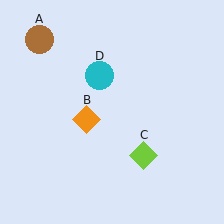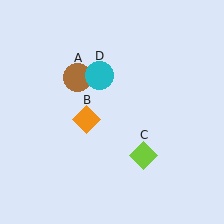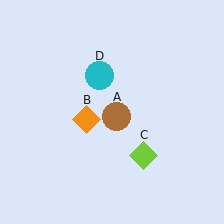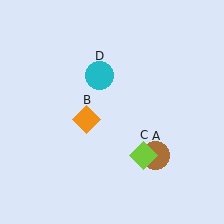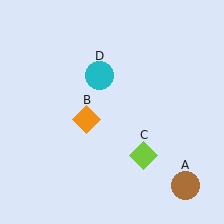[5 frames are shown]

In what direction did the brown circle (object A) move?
The brown circle (object A) moved down and to the right.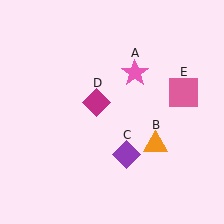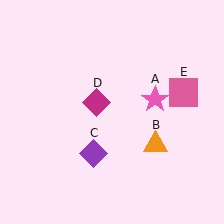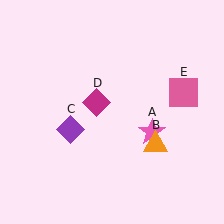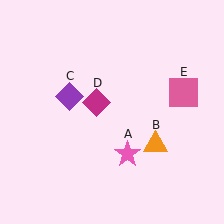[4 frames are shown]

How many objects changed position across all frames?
2 objects changed position: pink star (object A), purple diamond (object C).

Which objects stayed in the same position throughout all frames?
Orange triangle (object B) and magenta diamond (object D) and pink square (object E) remained stationary.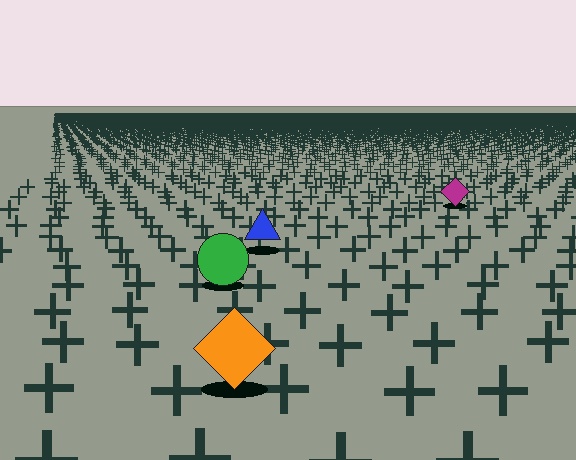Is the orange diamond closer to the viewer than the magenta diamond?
Yes. The orange diamond is closer — you can tell from the texture gradient: the ground texture is coarser near it.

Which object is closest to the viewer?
The orange diamond is closest. The texture marks near it are larger and more spread out.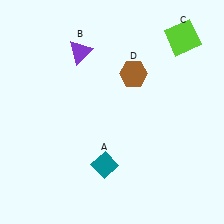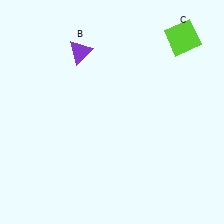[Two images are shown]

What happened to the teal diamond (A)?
The teal diamond (A) was removed in Image 2. It was in the bottom-left area of Image 1.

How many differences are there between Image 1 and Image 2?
There are 2 differences between the two images.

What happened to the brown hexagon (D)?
The brown hexagon (D) was removed in Image 2. It was in the top-right area of Image 1.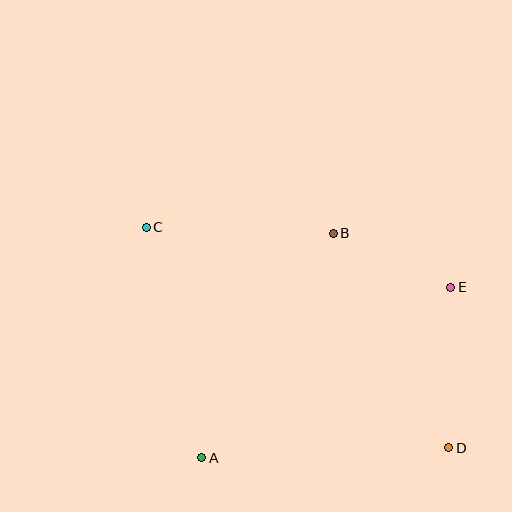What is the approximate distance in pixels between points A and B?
The distance between A and B is approximately 260 pixels.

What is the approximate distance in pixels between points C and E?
The distance between C and E is approximately 310 pixels.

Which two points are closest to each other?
Points B and E are closest to each other.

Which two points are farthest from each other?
Points C and D are farthest from each other.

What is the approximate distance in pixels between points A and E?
The distance between A and E is approximately 302 pixels.